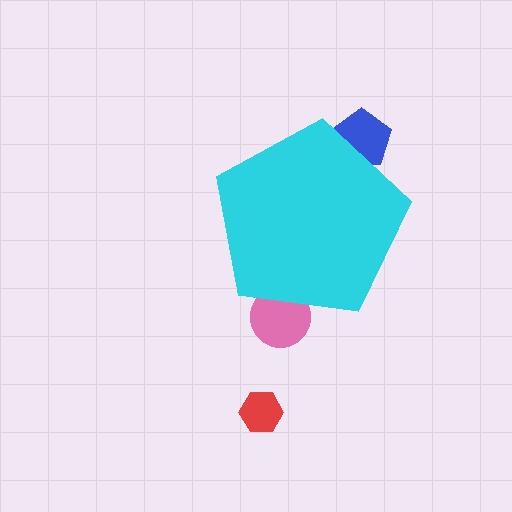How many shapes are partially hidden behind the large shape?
2 shapes are partially hidden.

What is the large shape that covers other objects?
A cyan pentagon.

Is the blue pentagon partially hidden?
Yes, the blue pentagon is partially hidden behind the cyan pentagon.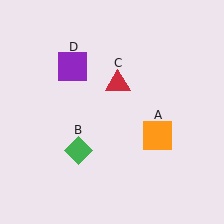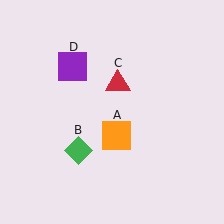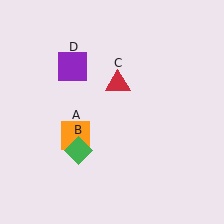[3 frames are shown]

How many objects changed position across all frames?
1 object changed position: orange square (object A).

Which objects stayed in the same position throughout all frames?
Green diamond (object B) and red triangle (object C) and purple square (object D) remained stationary.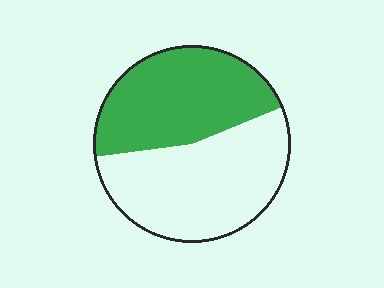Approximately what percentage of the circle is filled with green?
Approximately 45%.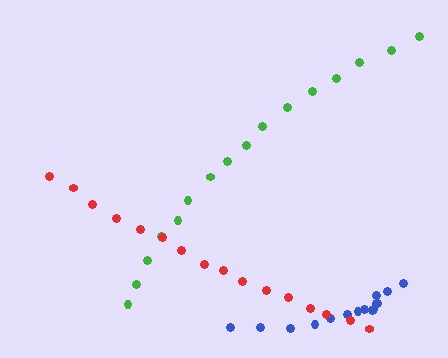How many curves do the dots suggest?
There are 3 distinct paths.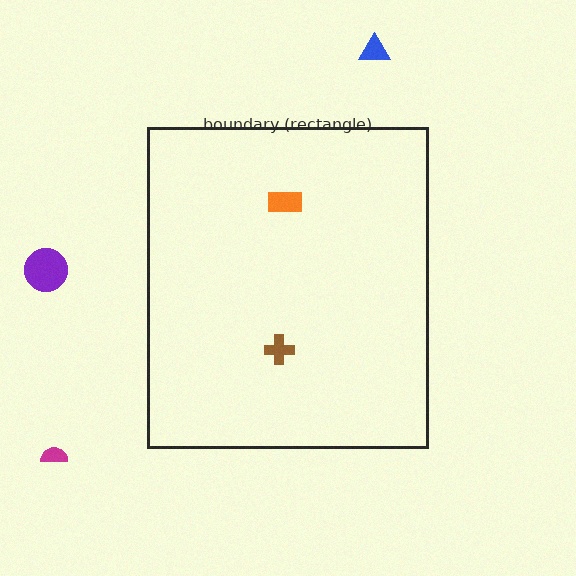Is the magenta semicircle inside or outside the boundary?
Outside.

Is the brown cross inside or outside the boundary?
Inside.